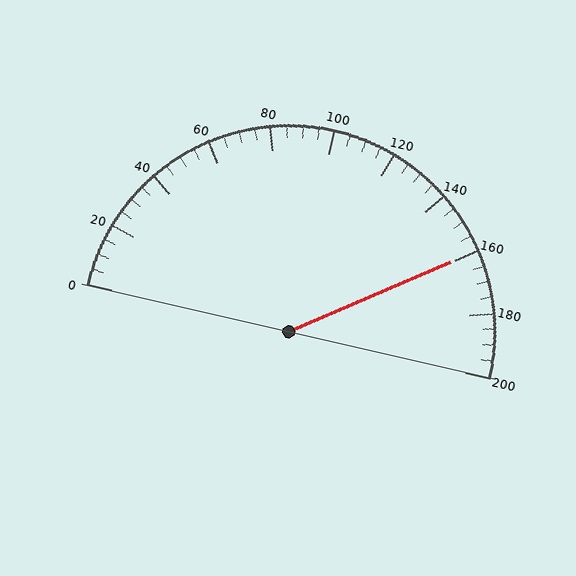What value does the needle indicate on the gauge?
The needle indicates approximately 160.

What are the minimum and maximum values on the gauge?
The gauge ranges from 0 to 200.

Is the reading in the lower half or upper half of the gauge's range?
The reading is in the upper half of the range (0 to 200).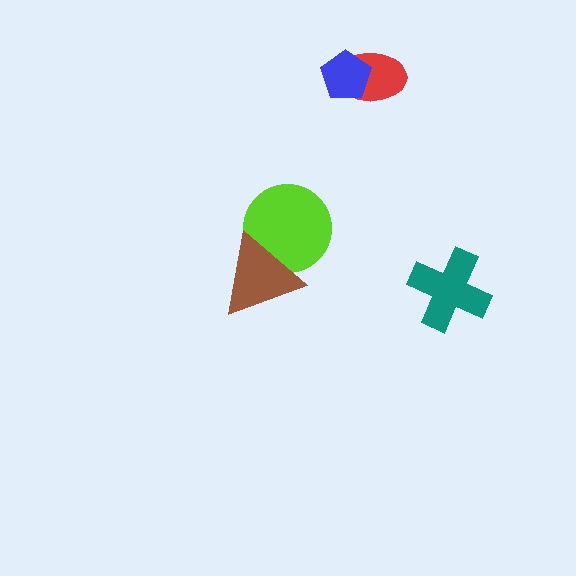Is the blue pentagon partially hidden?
No, no other shape covers it.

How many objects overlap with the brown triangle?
1 object overlaps with the brown triangle.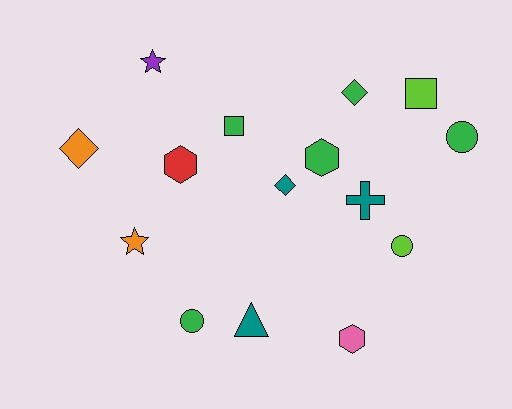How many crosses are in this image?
There is 1 cross.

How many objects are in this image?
There are 15 objects.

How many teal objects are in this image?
There are 3 teal objects.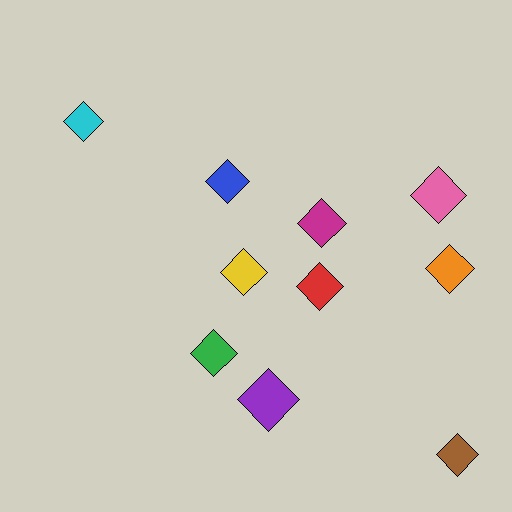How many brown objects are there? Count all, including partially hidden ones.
There is 1 brown object.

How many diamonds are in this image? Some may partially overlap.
There are 10 diamonds.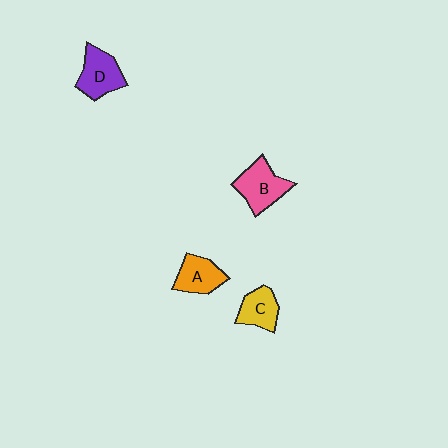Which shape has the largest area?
Shape B (pink).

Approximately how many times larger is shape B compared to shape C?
Approximately 1.4 times.